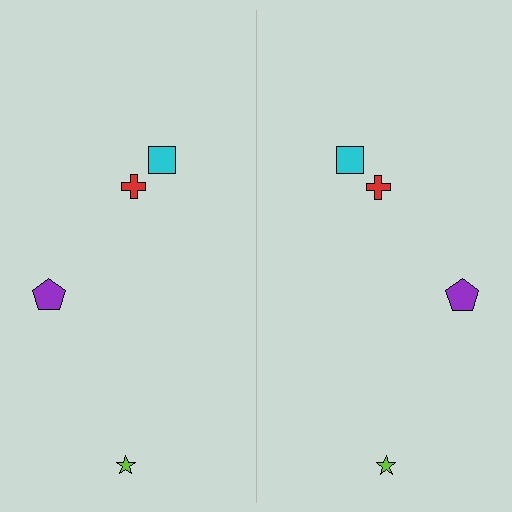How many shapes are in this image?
There are 8 shapes in this image.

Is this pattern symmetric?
Yes, this pattern has bilateral (reflection) symmetry.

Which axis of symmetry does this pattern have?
The pattern has a vertical axis of symmetry running through the center of the image.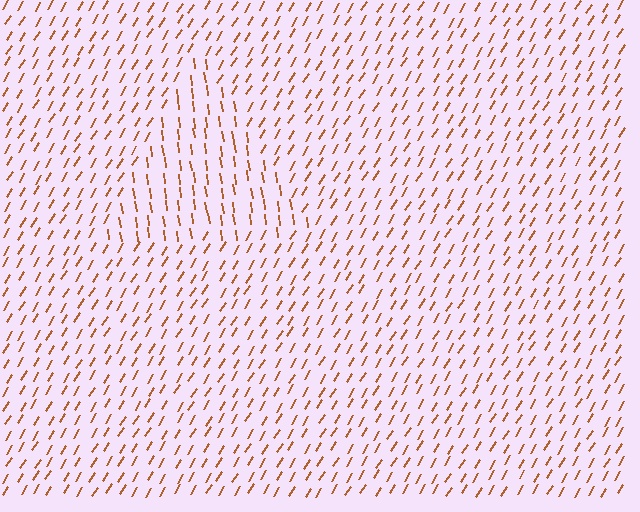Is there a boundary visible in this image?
Yes, there is a texture boundary formed by a change in line orientation.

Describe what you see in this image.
The image is filled with small brown line segments. A triangle region in the image has lines oriented differently from the surrounding lines, creating a visible texture boundary.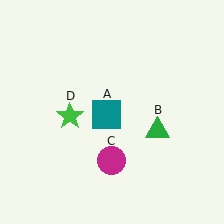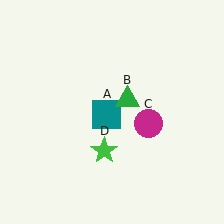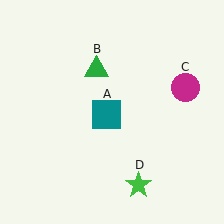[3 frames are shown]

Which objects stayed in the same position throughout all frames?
Teal square (object A) remained stationary.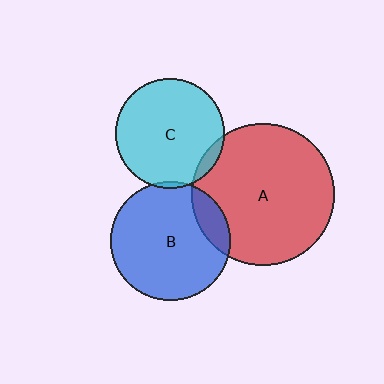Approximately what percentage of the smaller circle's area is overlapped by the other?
Approximately 5%.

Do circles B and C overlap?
Yes.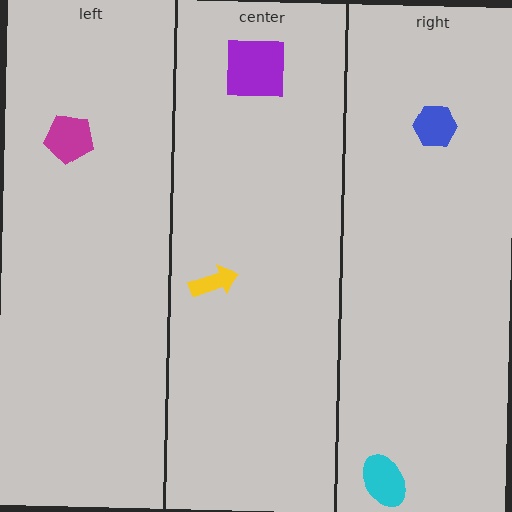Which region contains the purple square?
The center region.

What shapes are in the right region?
The cyan ellipse, the blue hexagon.